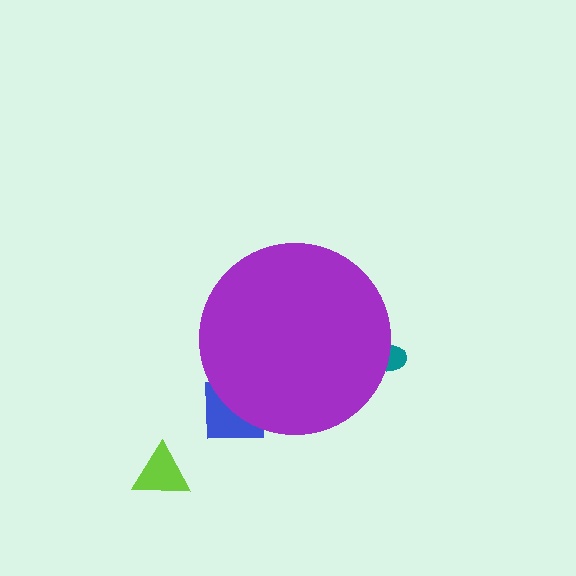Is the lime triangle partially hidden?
No, the lime triangle is fully visible.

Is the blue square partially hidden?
Yes, the blue square is partially hidden behind the purple circle.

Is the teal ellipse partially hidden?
Yes, the teal ellipse is partially hidden behind the purple circle.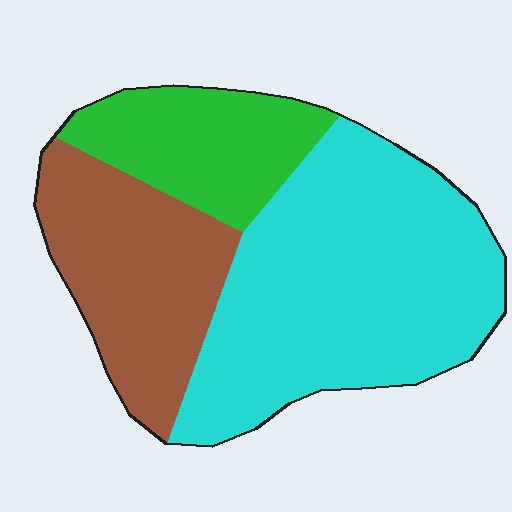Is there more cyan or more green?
Cyan.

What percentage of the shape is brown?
Brown takes up between a quarter and a half of the shape.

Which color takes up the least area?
Green, at roughly 20%.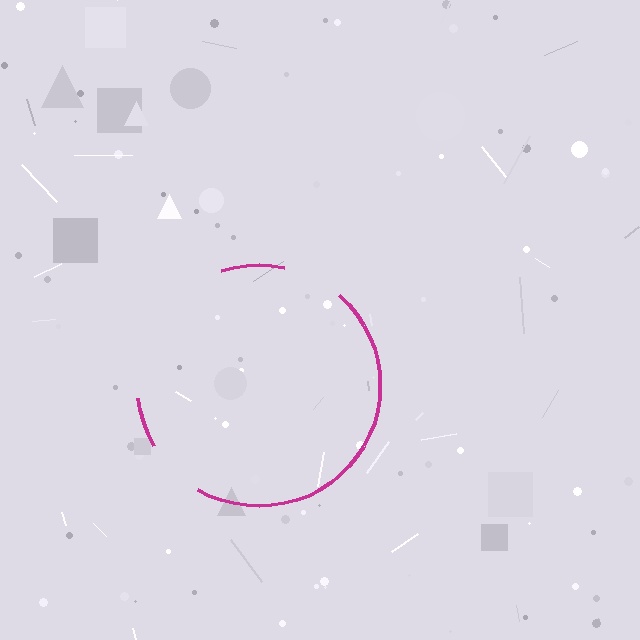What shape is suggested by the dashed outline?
The dashed outline suggests a circle.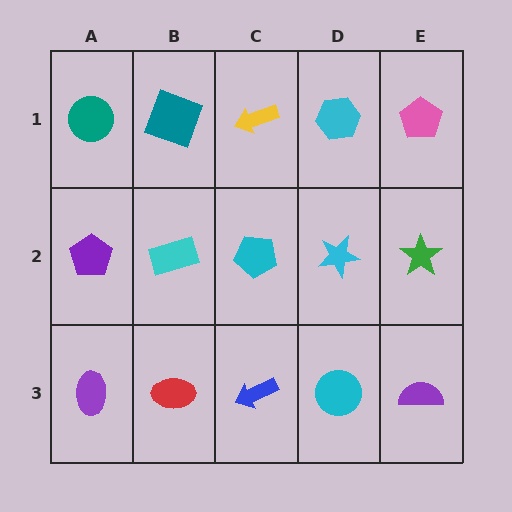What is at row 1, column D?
A cyan hexagon.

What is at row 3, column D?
A cyan circle.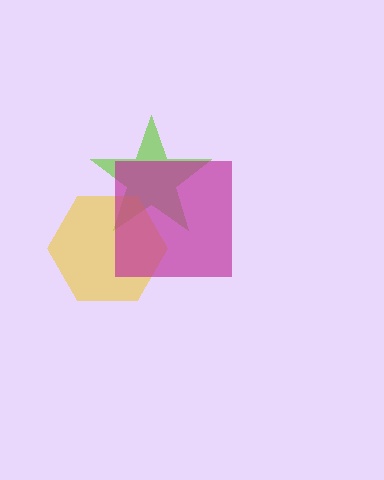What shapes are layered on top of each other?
The layered shapes are: a lime star, a yellow hexagon, a magenta square.